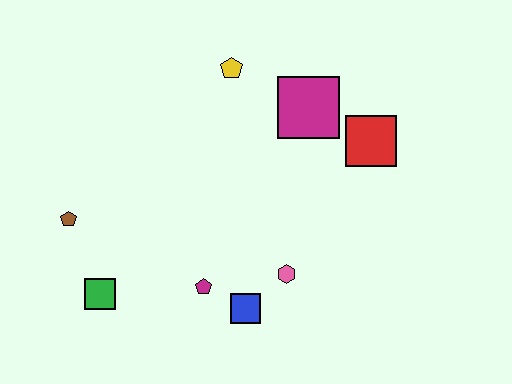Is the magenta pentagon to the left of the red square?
Yes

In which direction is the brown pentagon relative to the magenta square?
The brown pentagon is to the left of the magenta square.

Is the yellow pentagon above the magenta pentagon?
Yes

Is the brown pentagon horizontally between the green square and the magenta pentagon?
No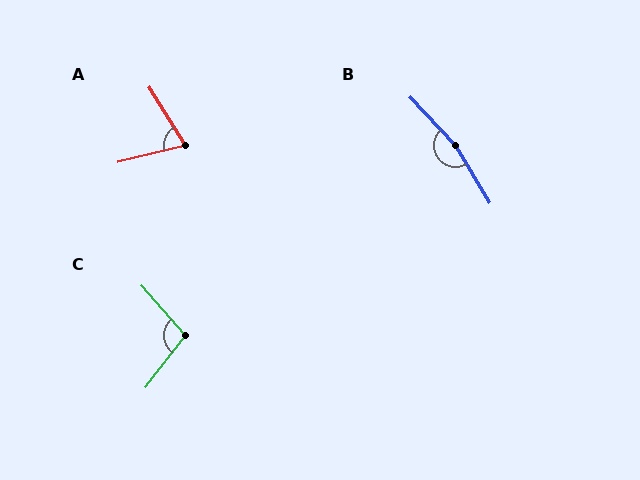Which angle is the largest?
B, at approximately 168 degrees.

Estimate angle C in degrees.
Approximately 101 degrees.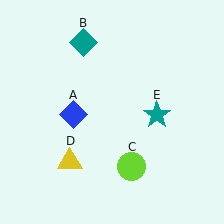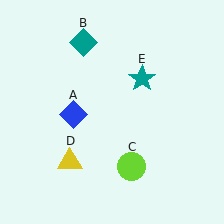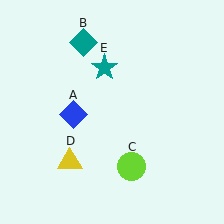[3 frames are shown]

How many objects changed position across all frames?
1 object changed position: teal star (object E).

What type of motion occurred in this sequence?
The teal star (object E) rotated counterclockwise around the center of the scene.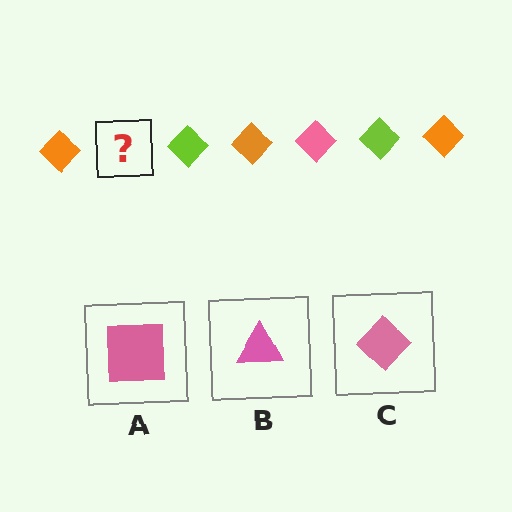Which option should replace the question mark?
Option C.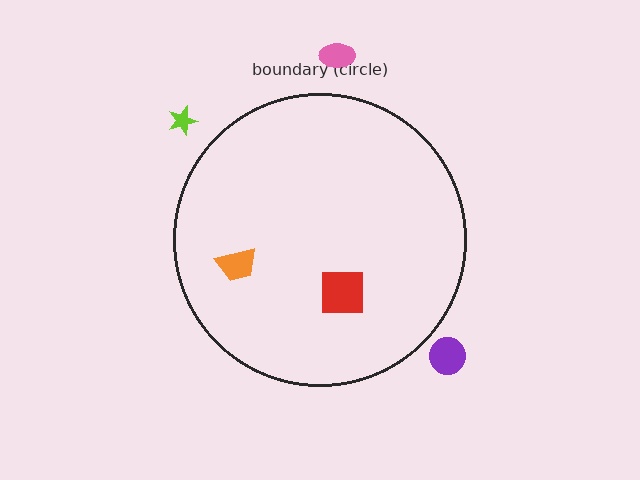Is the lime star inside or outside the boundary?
Outside.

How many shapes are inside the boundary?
2 inside, 3 outside.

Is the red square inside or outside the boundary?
Inside.